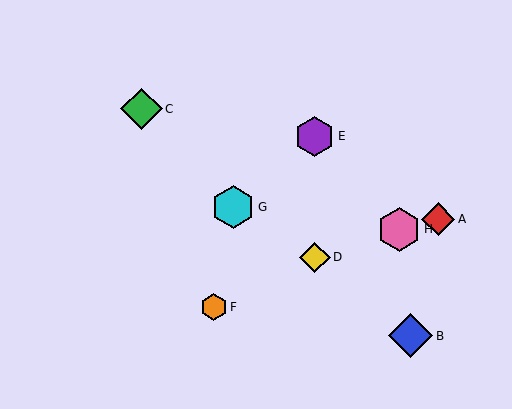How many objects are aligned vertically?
2 objects (D, E) are aligned vertically.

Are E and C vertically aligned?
No, E is at x≈315 and C is at x≈141.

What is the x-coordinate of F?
Object F is at x≈214.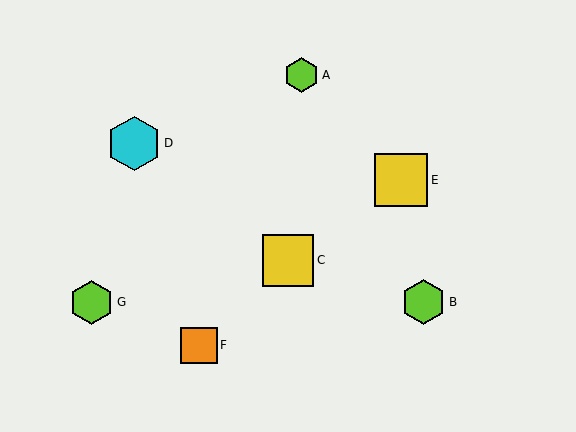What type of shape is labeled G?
Shape G is a lime hexagon.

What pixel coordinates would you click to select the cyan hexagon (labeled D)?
Click at (134, 143) to select the cyan hexagon D.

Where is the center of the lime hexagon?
The center of the lime hexagon is at (301, 75).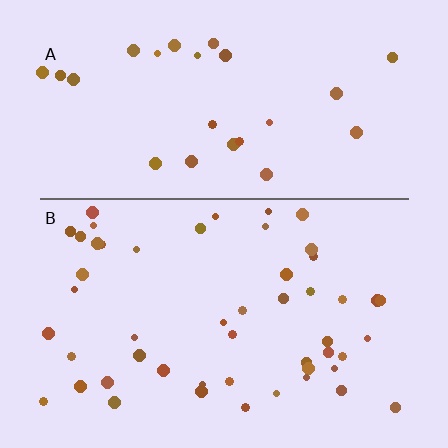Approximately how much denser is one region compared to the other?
Approximately 2.0× — region B over region A.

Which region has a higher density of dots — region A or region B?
B (the bottom).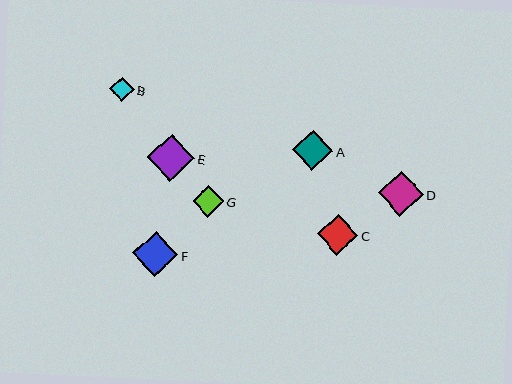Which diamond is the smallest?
Diamond B is the smallest with a size of approximately 24 pixels.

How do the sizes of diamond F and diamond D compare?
Diamond F and diamond D are approximately the same size.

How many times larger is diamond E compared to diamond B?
Diamond E is approximately 1.9 times the size of diamond B.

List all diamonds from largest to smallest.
From largest to smallest: E, F, D, C, A, G, B.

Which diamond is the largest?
Diamond E is the largest with a size of approximately 47 pixels.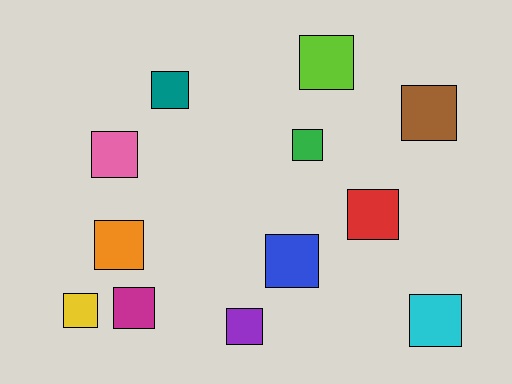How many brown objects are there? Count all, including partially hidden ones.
There is 1 brown object.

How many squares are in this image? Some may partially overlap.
There are 12 squares.